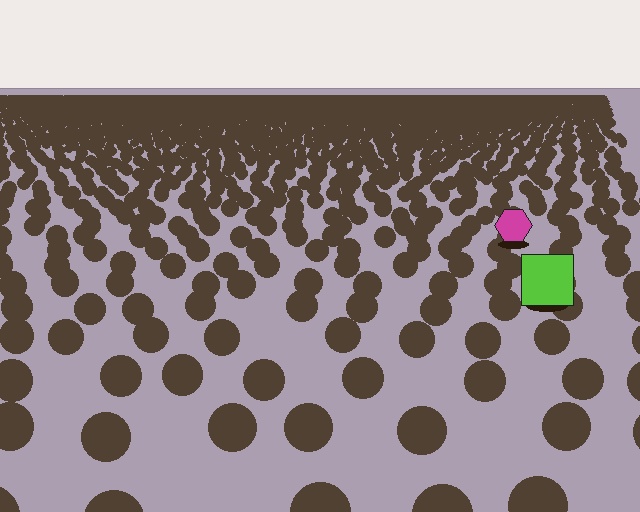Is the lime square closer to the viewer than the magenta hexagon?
Yes. The lime square is closer — you can tell from the texture gradient: the ground texture is coarser near it.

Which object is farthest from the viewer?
The magenta hexagon is farthest from the viewer. It appears smaller and the ground texture around it is denser.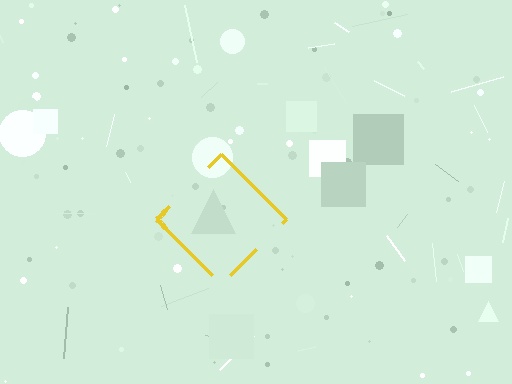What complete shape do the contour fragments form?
The contour fragments form a diamond.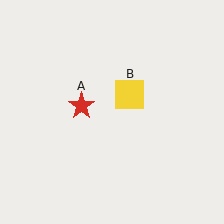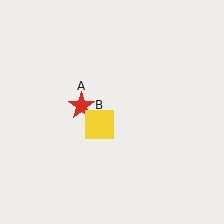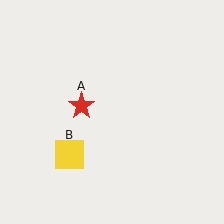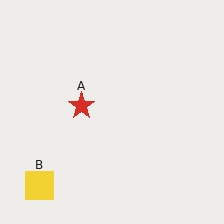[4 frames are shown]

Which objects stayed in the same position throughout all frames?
Red star (object A) remained stationary.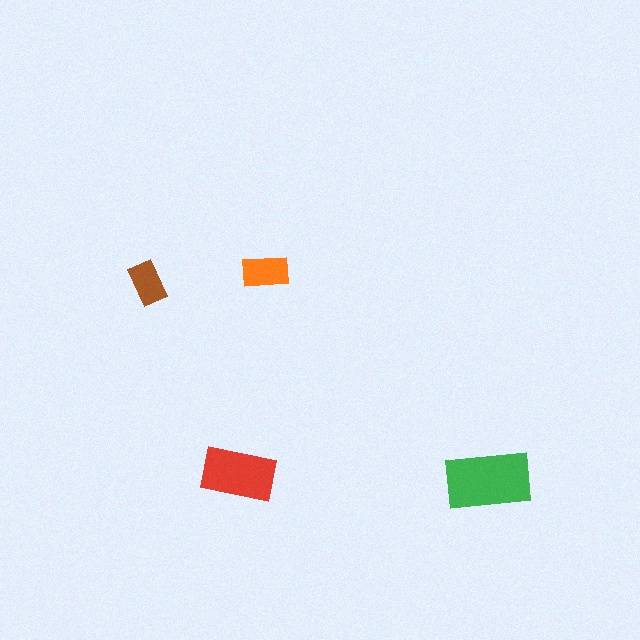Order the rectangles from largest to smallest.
the green one, the red one, the orange one, the brown one.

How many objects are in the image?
There are 4 objects in the image.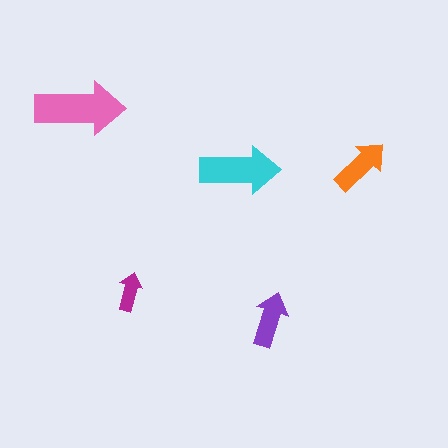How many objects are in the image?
There are 5 objects in the image.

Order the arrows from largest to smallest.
the pink one, the cyan one, the orange one, the purple one, the magenta one.